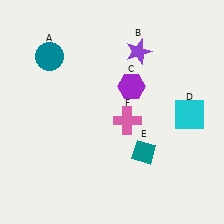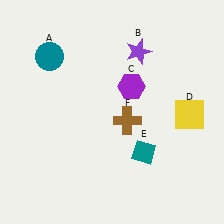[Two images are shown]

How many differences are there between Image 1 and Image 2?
There are 2 differences between the two images.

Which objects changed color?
D changed from cyan to yellow. F changed from pink to brown.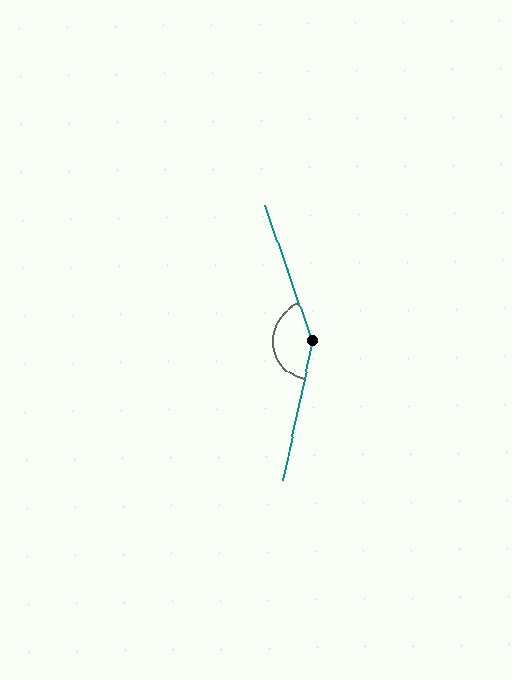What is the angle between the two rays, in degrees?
Approximately 149 degrees.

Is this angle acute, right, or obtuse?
It is obtuse.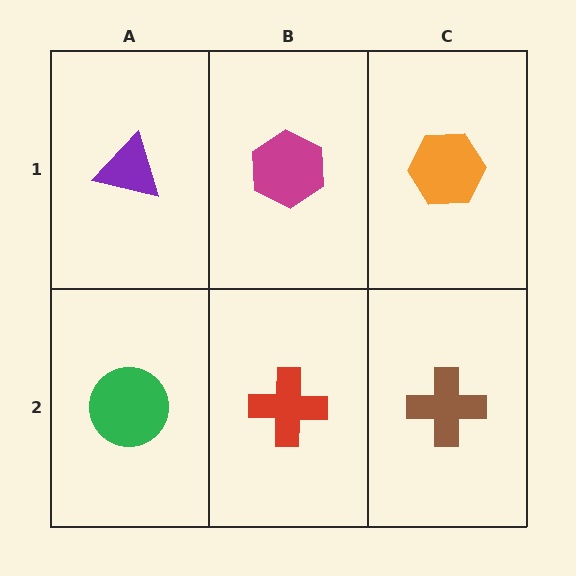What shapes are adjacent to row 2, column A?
A purple triangle (row 1, column A), a red cross (row 2, column B).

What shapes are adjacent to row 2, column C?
An orange hexagon (row 1, column C), a red cross (row 2, column B).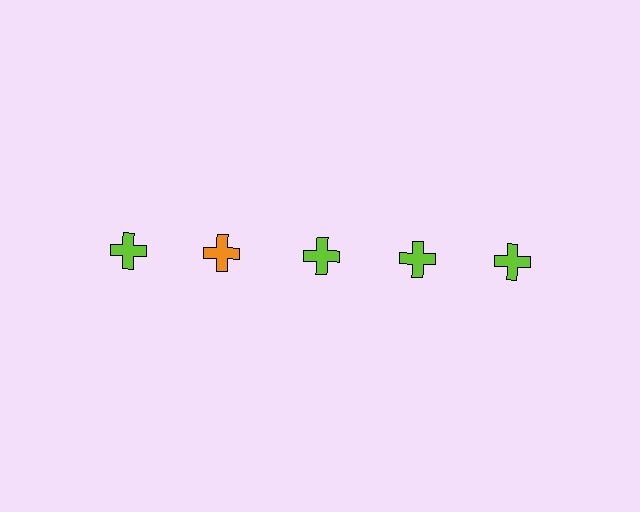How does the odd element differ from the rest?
It has a different color: orange instead of lime.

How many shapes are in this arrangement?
There are 5 shapes arranged in a grid pattern.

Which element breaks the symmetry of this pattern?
The orange cross in the top row, second from left column breaks the symmetry. All other shapes are lime crosses.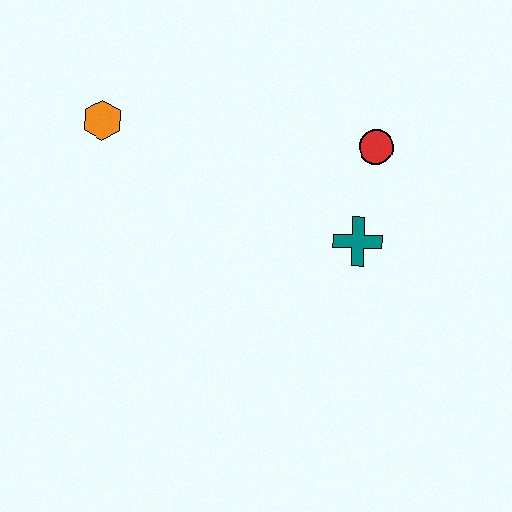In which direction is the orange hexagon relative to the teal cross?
The orange hexagon is to the left of the teal cross.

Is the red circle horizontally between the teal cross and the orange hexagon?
No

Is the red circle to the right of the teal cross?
Yes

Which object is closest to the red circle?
The teal cross is closest to the red circle.